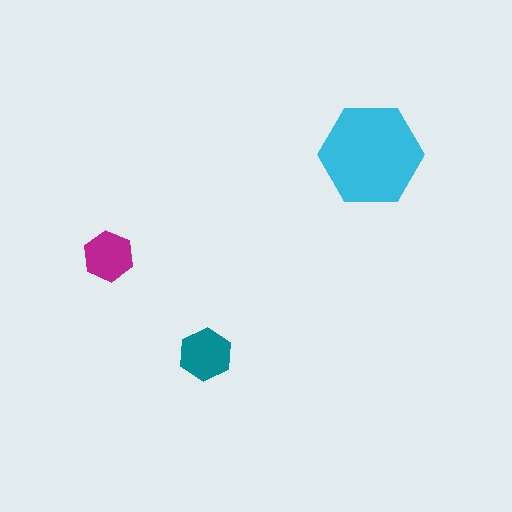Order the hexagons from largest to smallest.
the cyan one, the teal one, the magenta one.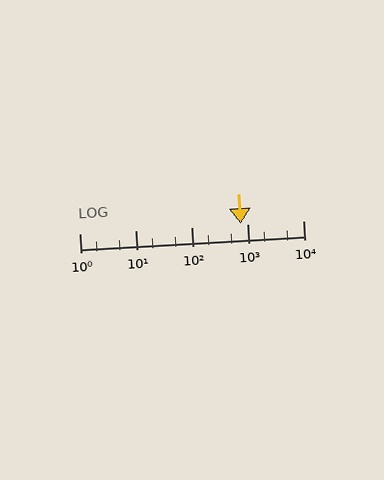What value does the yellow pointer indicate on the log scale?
The pointer indicates approximately 770.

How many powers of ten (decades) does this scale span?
The scale spans 4 decades, from 1 to 10000.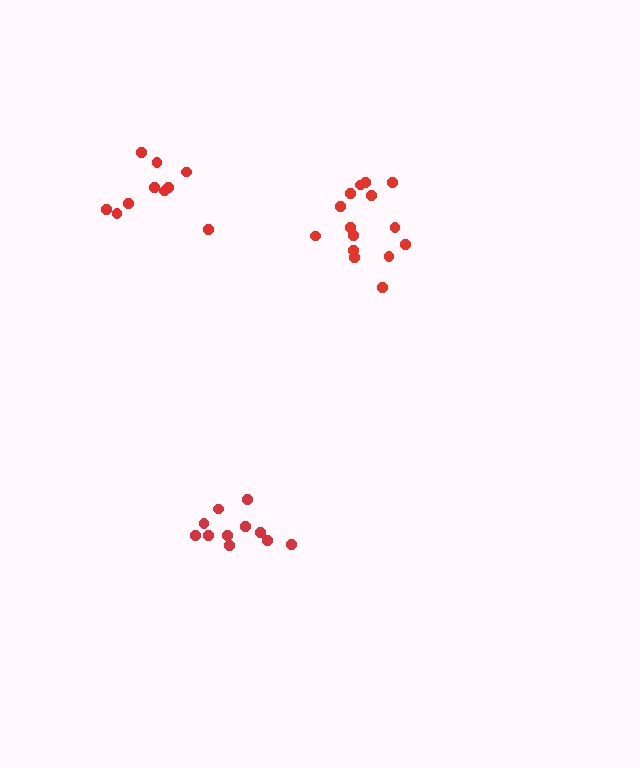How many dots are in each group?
Group 1: 11 dots, Group 2: 10 dots, Group 3: 15 dots (36 total).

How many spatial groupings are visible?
There are 3 spatial groupings.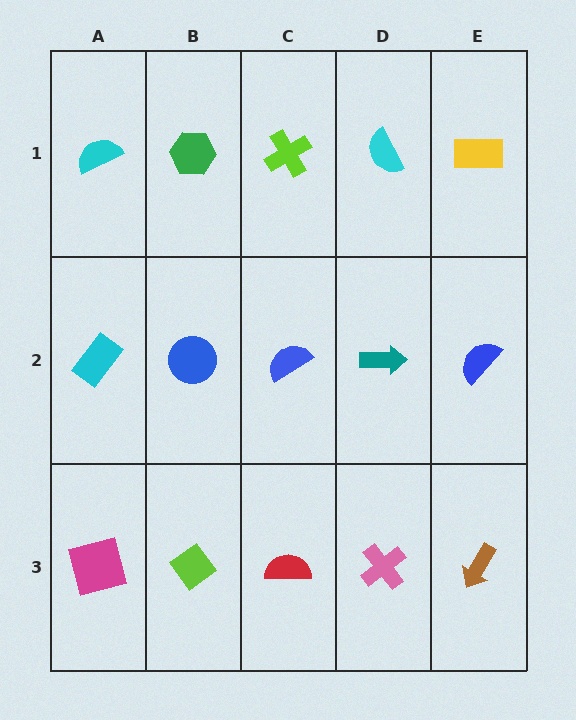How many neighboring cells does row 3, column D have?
3.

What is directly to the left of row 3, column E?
A pink cross.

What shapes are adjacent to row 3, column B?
A blue circle (row 2, column B), a magenta square (row 3, column A), a red semicircle (row 3, column C).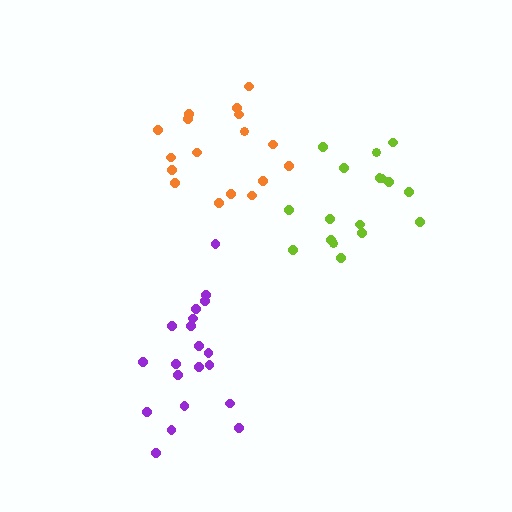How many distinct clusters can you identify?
There are 3 distinct clusters.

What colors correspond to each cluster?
The clusters are colored: orange, lime, purple.